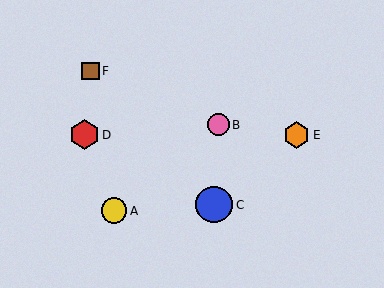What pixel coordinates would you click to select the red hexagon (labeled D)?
Click at (84, 135) to select the red hexagon D.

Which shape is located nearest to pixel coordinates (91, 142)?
The red hexagon (labeled D) at (84, 135) is nearest to that location.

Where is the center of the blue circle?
The center of the blue circle is at (214, 205).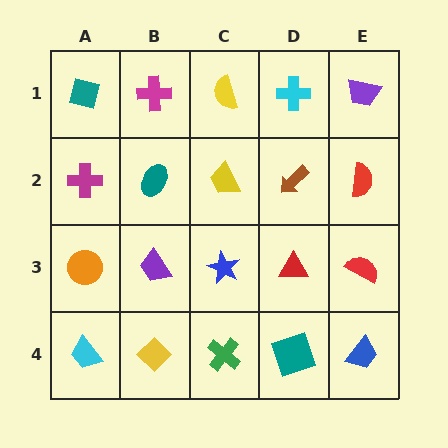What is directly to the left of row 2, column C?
A teal ellipse.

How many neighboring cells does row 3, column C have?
4.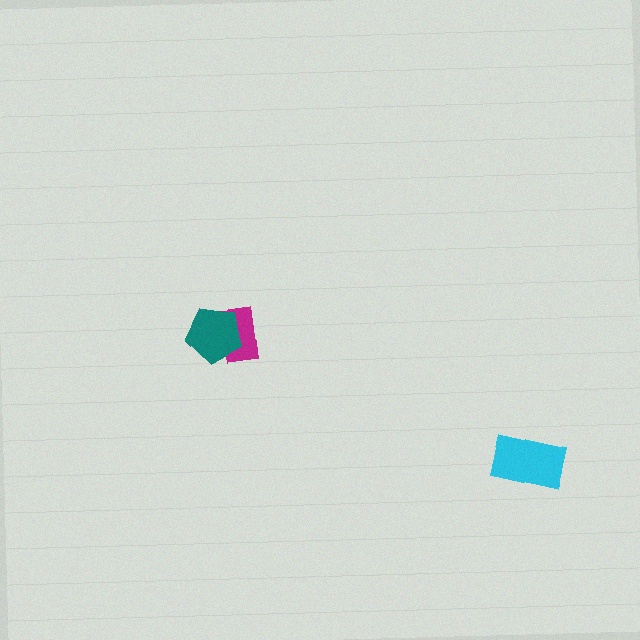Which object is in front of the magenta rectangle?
The teal pentagon is in front of the magenta rectangle.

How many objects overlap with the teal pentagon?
1 object overlaps with the teal pentagon.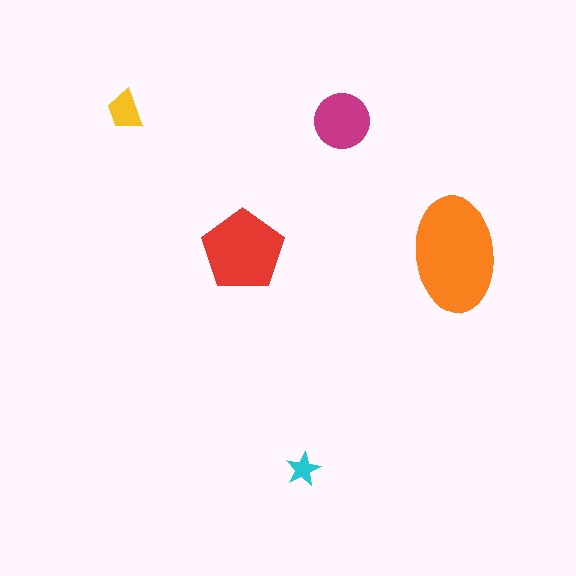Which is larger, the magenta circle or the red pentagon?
The red pentagon.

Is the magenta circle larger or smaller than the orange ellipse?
Smaller.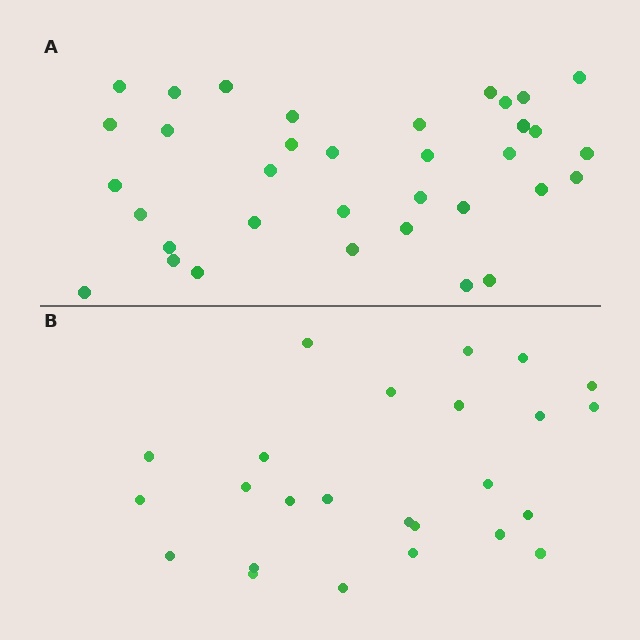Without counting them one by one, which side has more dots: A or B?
Region A (the top region) has more dots.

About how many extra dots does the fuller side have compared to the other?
Region A has roughly 10 or so more dots than region B.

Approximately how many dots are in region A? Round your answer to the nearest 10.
About 40 dots. (The exact count is 35, which rounds to 40.)